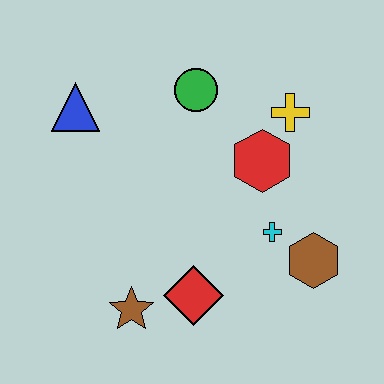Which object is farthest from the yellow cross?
The brown star is farthest from the yellow cross.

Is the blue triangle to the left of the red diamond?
Yes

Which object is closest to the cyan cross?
The brown hexagon is closest to the cyan cross.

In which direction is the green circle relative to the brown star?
The green circle is above the brown star.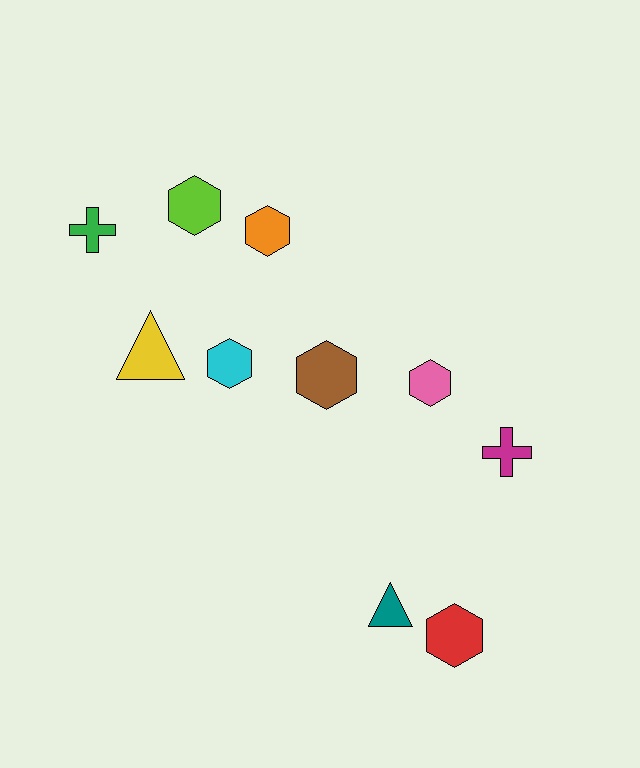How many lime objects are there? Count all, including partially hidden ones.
There is 1 lime object.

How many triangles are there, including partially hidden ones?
There are 2 triangles.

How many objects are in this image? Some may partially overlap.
There are 10 objects.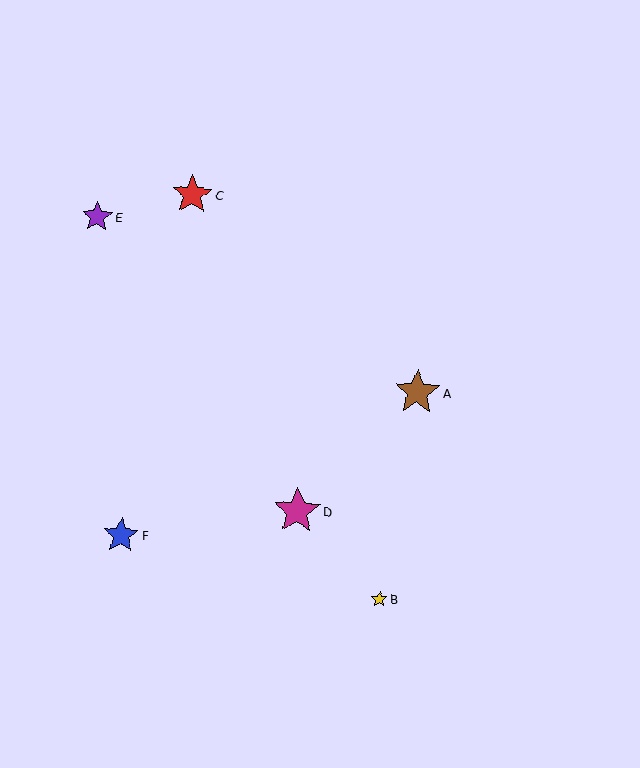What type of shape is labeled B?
Shape B is a yellow star.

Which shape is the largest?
The magenta star (labeled D) is the largest.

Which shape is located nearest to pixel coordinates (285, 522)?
The magenta star (labeled D) at (297, 511) is nearest to that location.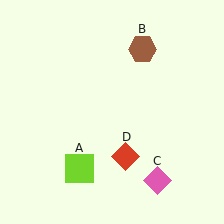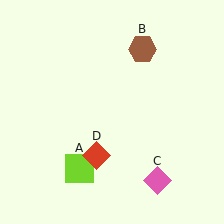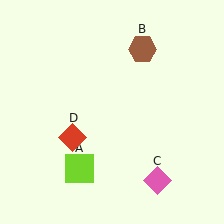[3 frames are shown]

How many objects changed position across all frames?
1 object changed position: red diamond (object D).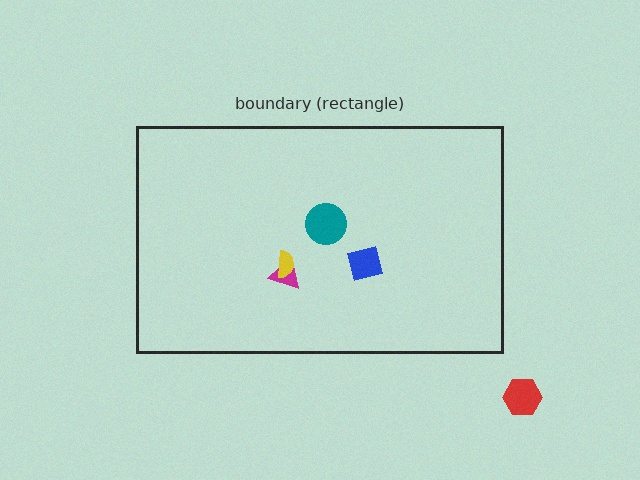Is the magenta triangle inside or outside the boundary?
Inside.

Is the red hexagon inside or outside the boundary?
Outside.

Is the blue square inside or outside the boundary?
Inside.